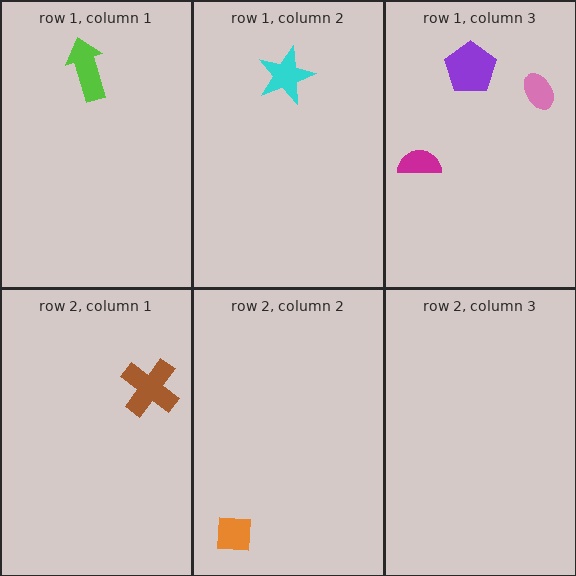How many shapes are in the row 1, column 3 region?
3.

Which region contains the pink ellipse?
The row 1, column 3 region.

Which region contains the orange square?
The row 2, column 2 region.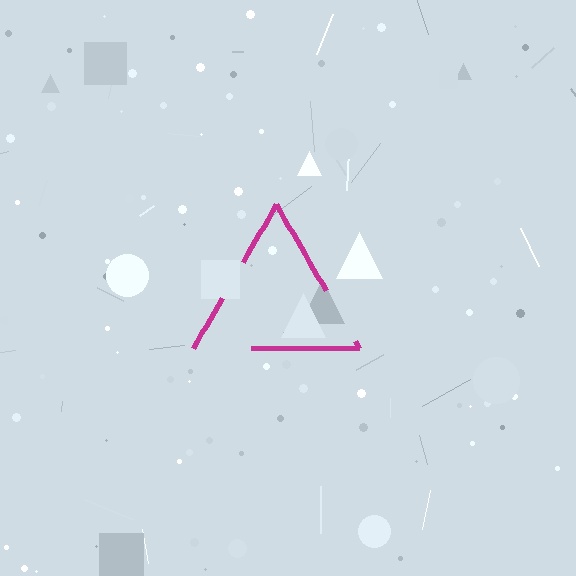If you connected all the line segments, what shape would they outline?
They would outline a triangle.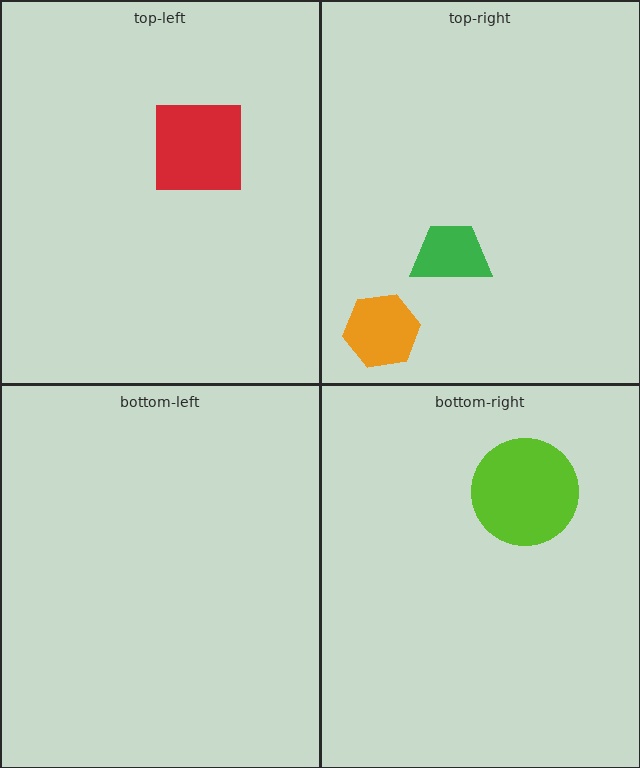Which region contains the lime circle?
The bottom-right region.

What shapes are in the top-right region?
The orange hexagon, the green trapezoid.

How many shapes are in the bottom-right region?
1.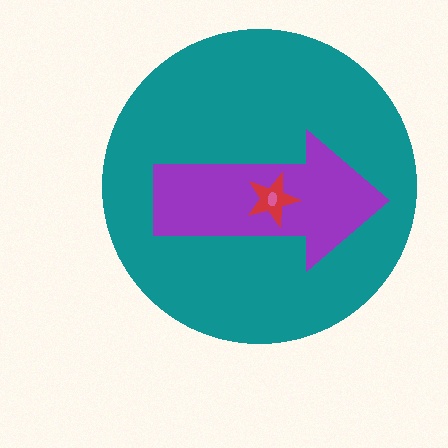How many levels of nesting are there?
4.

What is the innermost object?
The pink ellipse.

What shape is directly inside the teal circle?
The purple arrow.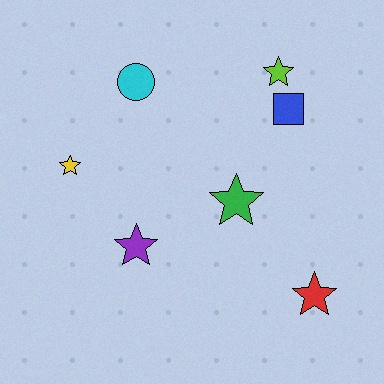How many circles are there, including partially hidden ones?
There is 1 circle.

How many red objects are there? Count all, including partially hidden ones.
There is 1 red object.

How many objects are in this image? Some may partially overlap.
There are 7 objects.